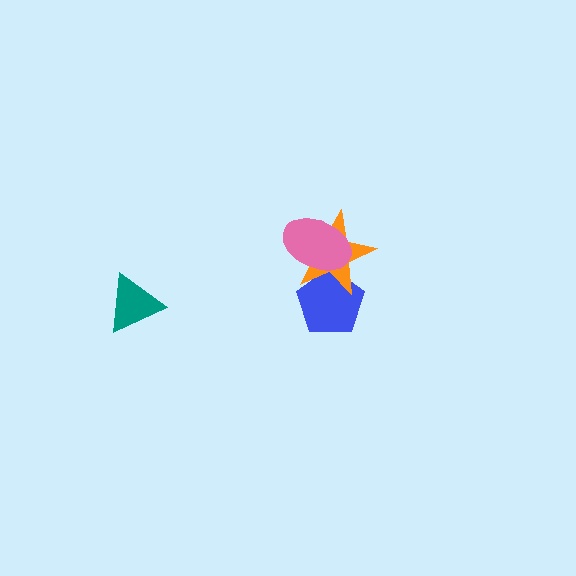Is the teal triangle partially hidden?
No, no other shape covers it.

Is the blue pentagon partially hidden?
Yes, it is partially covered by another shape.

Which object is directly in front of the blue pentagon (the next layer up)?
The orange star is directly in front of the blue pentagon.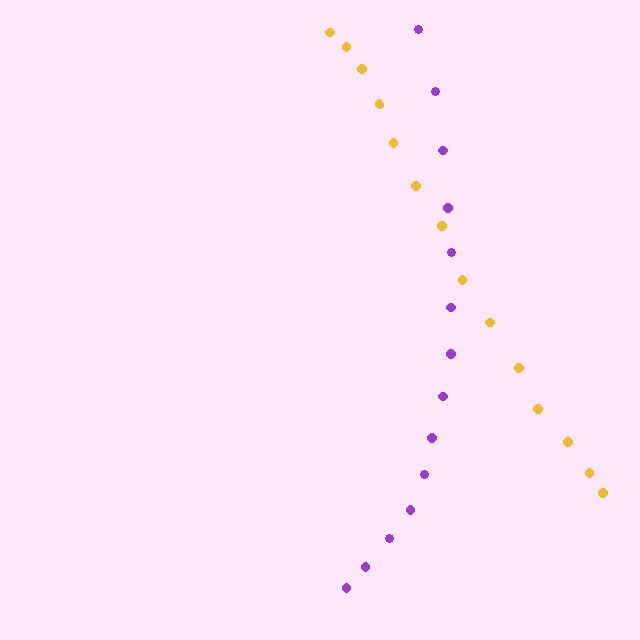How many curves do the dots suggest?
There are 2 distinct paths.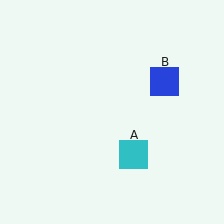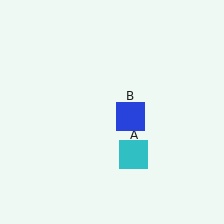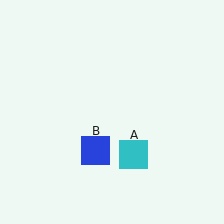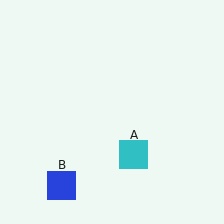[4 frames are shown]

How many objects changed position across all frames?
1 object changed position: blue square (object B).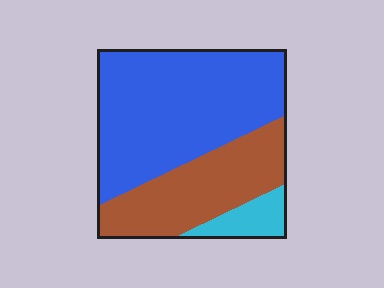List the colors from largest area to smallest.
From largest to smallest: blue, brown, cyan.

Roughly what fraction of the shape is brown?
Brown covers 32% of the shape.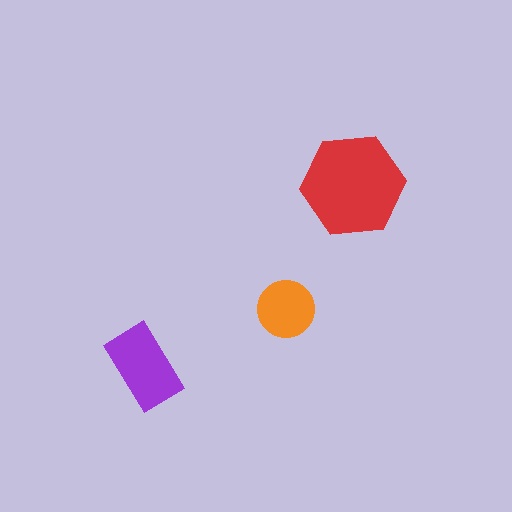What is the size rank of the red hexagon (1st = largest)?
1st.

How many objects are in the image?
There are 3 objects in the image.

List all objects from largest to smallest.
The red hexagon, the purple rectangle, the orange circle.